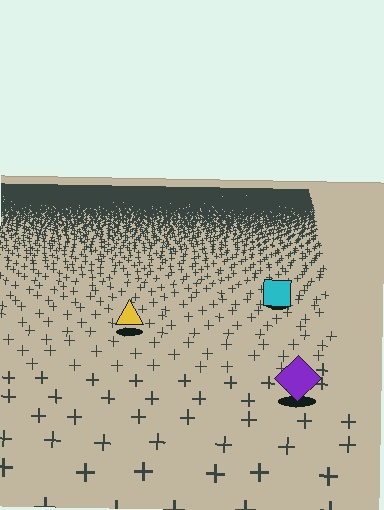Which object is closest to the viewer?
The purple diamond is closest. The texture marks near it are larger and more spread out.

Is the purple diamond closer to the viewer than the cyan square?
Yes. The purple diamond is closer — you can tell from the texture gradient: the ground texture is coarser near it.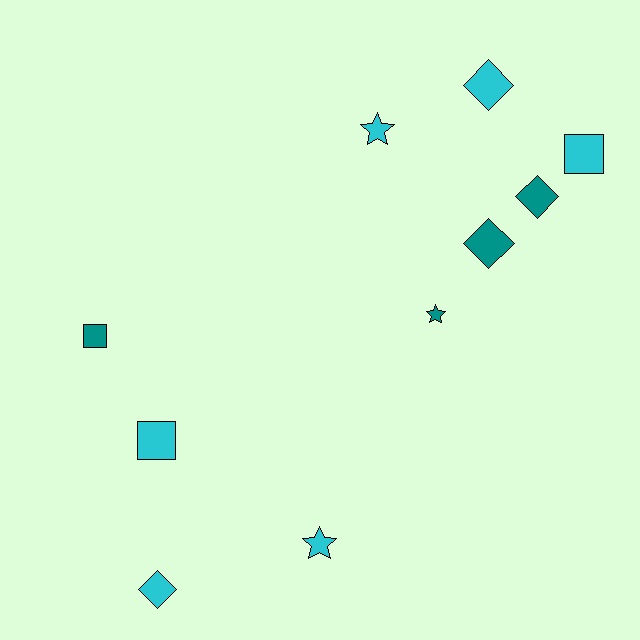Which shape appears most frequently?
Diamond, with 4 objects.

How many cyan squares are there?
There are 2 cyan squares.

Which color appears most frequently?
Cyan, with 6 objects.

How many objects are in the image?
There are 10 objects.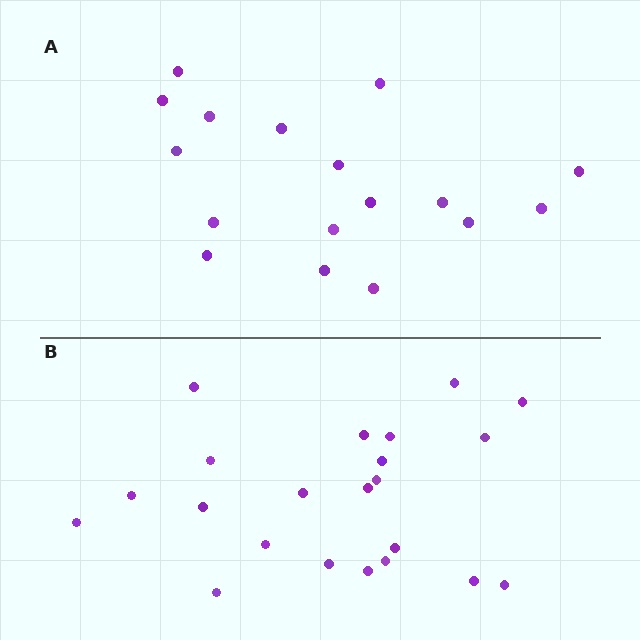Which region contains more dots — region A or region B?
Region B (the bottom region) has more dots.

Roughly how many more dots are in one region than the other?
Region B has about 5 more dots than region A.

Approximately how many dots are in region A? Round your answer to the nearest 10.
About 20 dots. (The exact count is 17, which rounds to 20.)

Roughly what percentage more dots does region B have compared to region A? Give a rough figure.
About 30% more.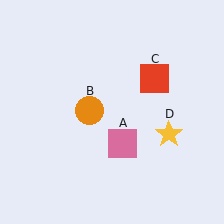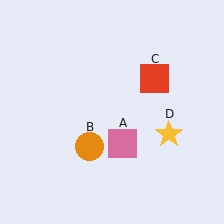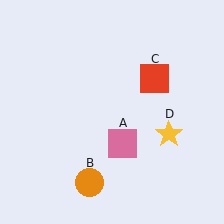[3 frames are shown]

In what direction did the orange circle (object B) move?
The orange circle (object B) moved down.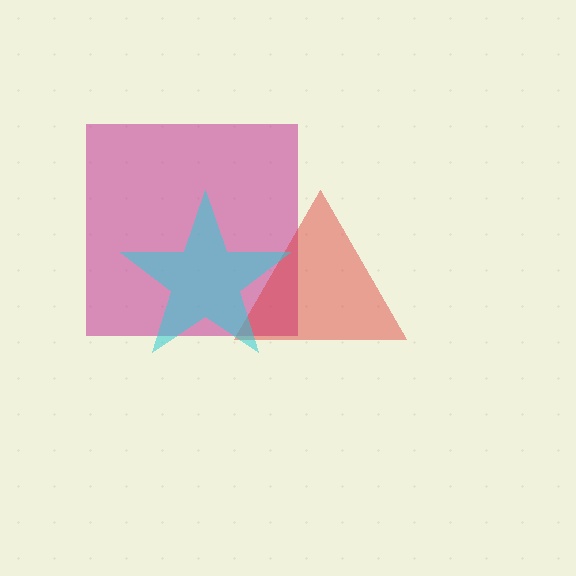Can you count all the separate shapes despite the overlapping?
Yes, there are 3 separate shapes.